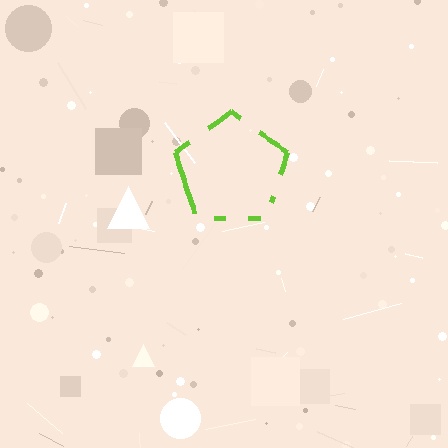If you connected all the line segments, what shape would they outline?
They would outline a pentagon.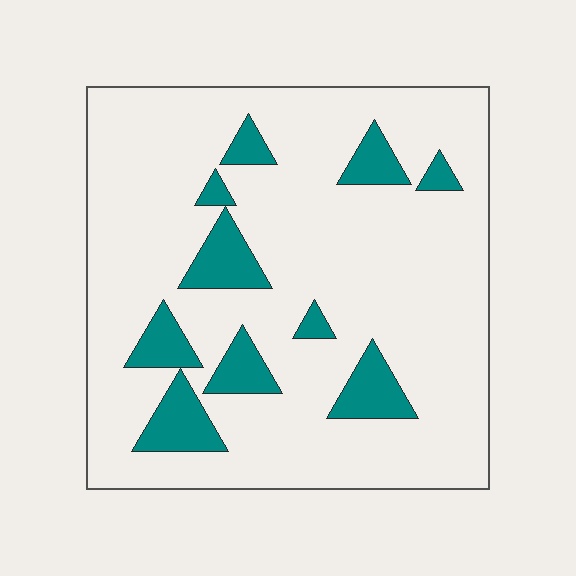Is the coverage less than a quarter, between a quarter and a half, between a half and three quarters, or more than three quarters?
Less than a quarter.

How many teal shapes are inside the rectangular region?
10.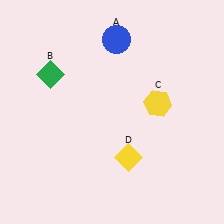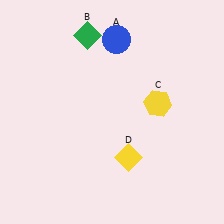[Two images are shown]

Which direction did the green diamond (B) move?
The green diamond (B) moved up.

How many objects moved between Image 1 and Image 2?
1 object moved between the two images.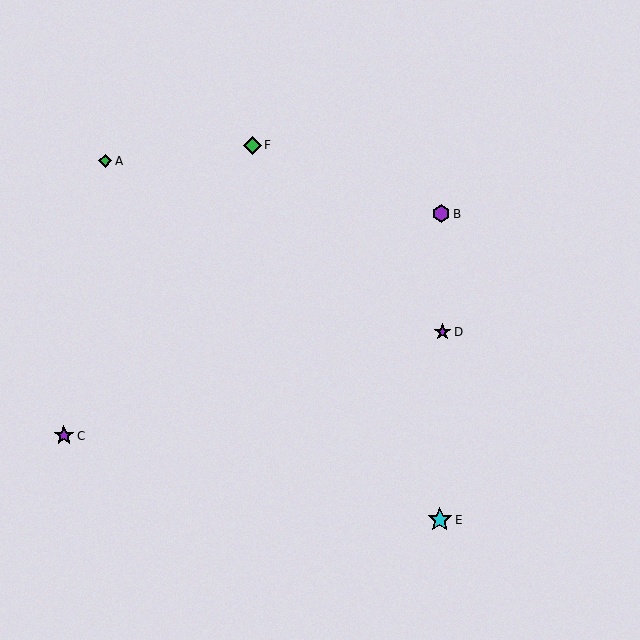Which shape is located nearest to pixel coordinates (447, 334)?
The purple star (labeled D) at (443, 332) is nearest to that location.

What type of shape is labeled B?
Shape B is a purple hexagon.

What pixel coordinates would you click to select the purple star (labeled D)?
Click at (443, 332) to select the purple star D.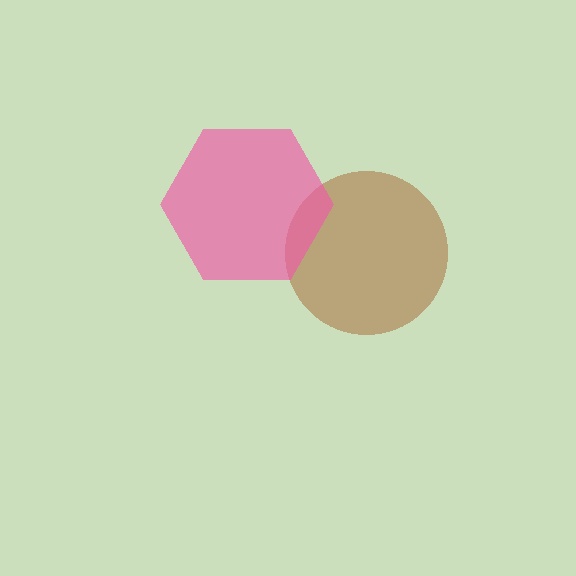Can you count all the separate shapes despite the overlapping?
Yes, there are 2 separate shapes.